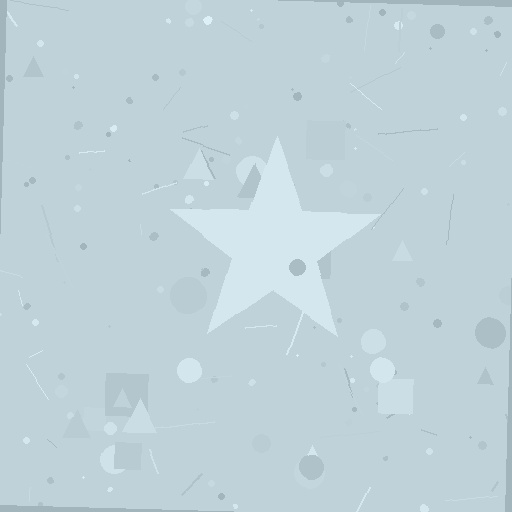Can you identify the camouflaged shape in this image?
The camouflaged shape is a star.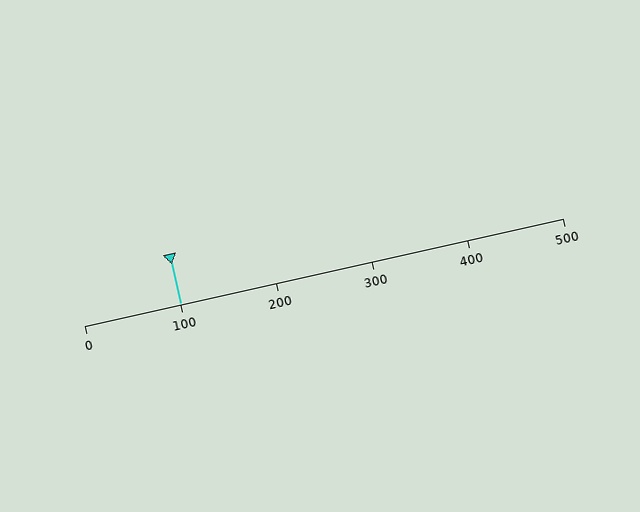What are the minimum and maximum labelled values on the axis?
The axis runs from 0 to 500.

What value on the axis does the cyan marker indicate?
The marker indicates approximately 100.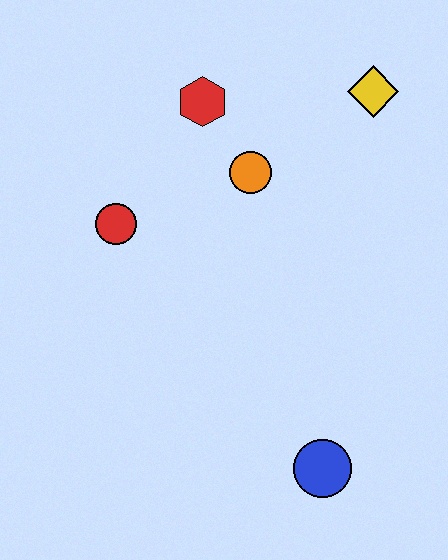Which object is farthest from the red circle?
The blue circle is farthest from the red circle.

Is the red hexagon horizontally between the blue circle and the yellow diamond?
No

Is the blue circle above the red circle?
No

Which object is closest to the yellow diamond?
The orange circle is closest to the yellow diamond.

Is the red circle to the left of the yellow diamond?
Yes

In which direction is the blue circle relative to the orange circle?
The blue circle is below the orange circle.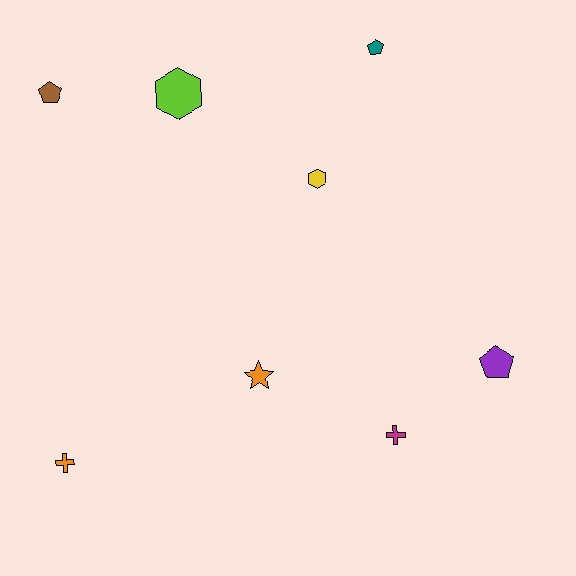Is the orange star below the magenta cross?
No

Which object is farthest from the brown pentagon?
The purple pentagon is farthest from the brown pentagon.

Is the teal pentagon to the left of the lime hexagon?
No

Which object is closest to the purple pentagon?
The magenta cross is closest to the purple pentagon.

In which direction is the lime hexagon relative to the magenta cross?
The lime hexagon is above the magenta cross.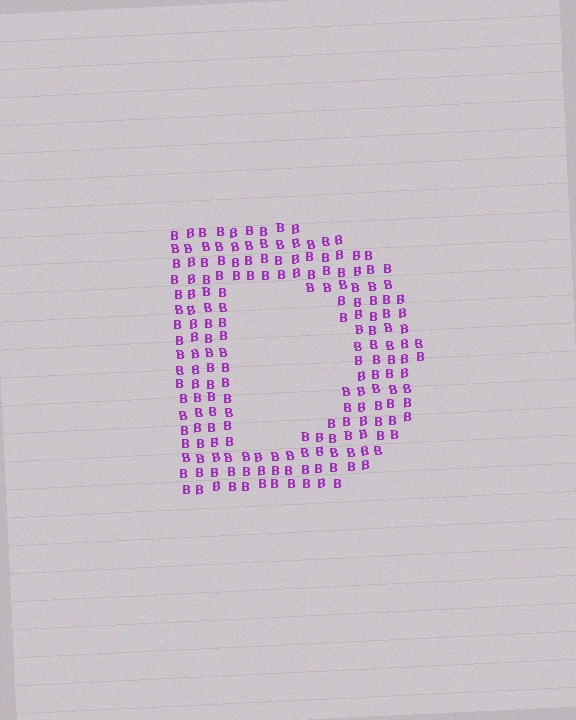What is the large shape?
The large shape is the letter D.